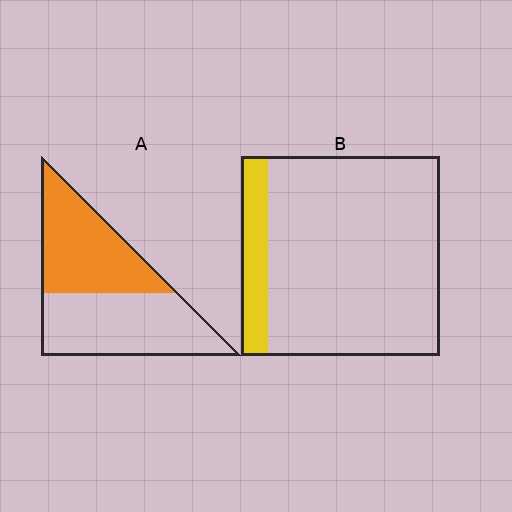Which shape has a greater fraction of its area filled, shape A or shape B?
Shape A.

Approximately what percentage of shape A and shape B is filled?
A is approximately 45% and B is approximately 15%.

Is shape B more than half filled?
No.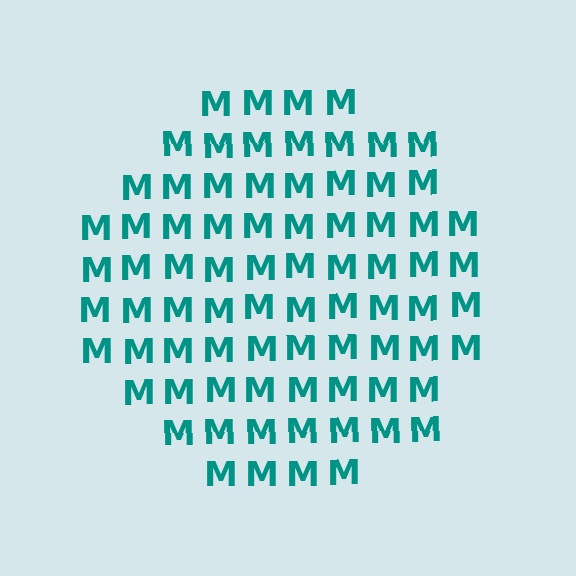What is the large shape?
The large shape is a circle.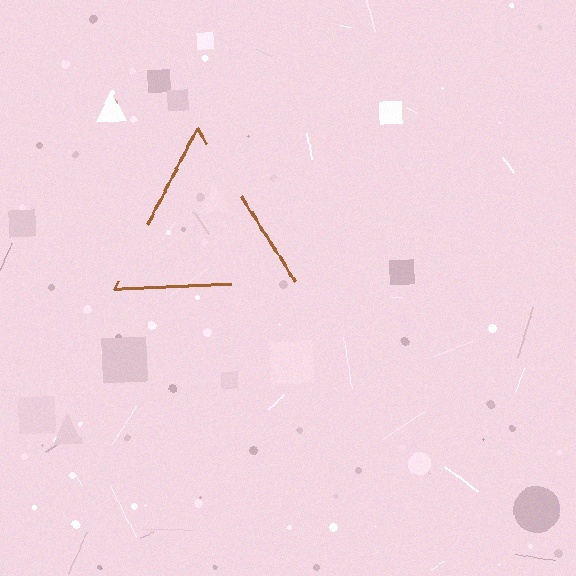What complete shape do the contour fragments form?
The contour fragments form a triangle.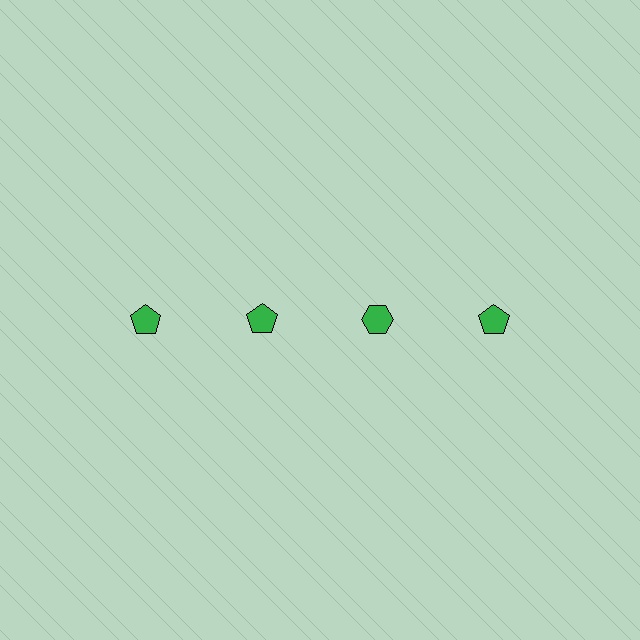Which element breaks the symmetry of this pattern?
The green hexagon in the top row, center column breaks the symmetry. All other shapes are green pentagons.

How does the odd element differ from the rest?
It has a different shape: hexagon instead of pentagon.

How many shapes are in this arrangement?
There are 4 shapes arranged in a grid pattern.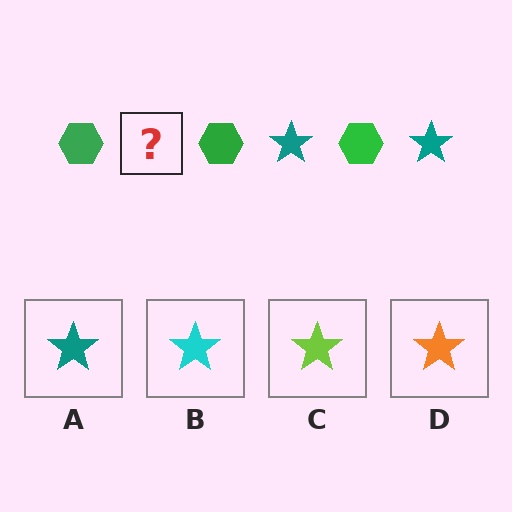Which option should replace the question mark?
Option A.